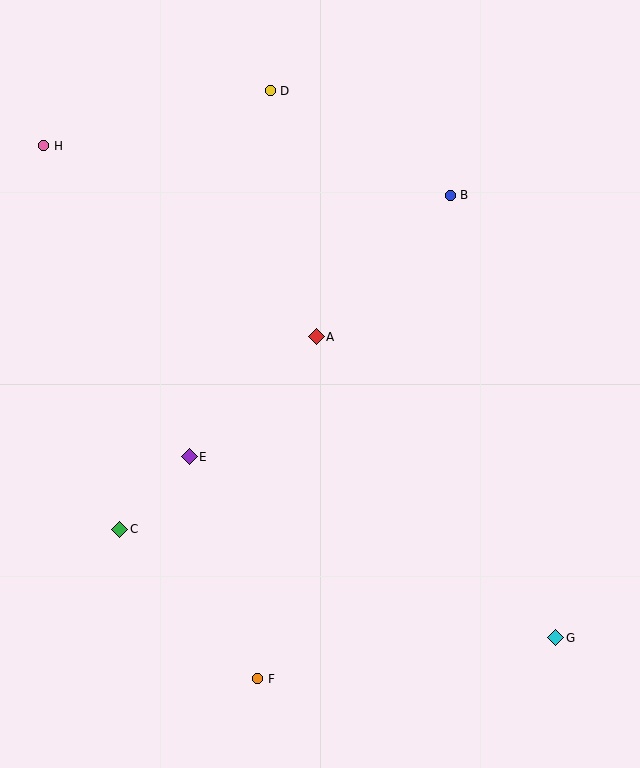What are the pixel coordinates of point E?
Point E is at (189, 457).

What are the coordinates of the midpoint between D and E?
The midpoint between D and E is at (230, 274).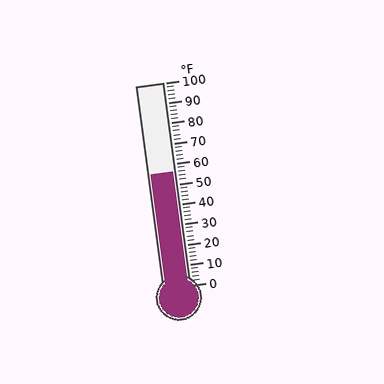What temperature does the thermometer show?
The thermometer shows approximately 56°F.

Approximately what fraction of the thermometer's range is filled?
The thermometer is filled to approximately 55% of its range.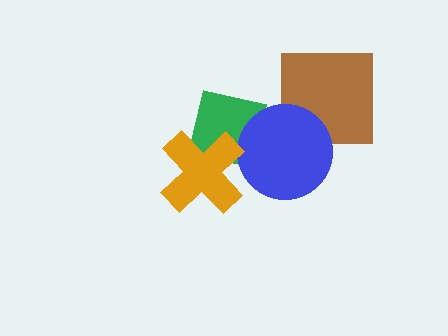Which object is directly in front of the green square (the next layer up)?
The blue circle is directly in front of the green square.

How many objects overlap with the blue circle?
2 objects overlap with the blue circle.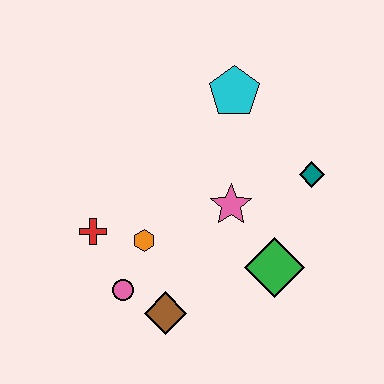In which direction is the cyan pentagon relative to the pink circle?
The cyan pentagon is above the pink circle.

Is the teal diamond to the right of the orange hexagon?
Yes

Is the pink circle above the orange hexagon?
No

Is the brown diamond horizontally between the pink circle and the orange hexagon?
No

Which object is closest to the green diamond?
The pink star is closest to the green diamond.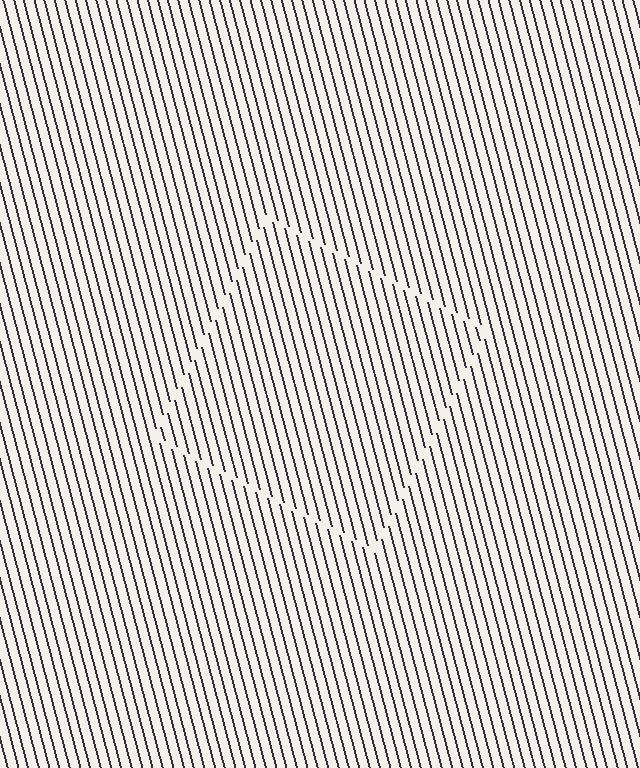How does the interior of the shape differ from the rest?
The interior of the shape contains the same grating, shifted by half a period — the contour is defined by the phase discontinuity where line-ends from the inner and outer gratings abut.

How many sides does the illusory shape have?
4 sides — the line-ends trace a square.